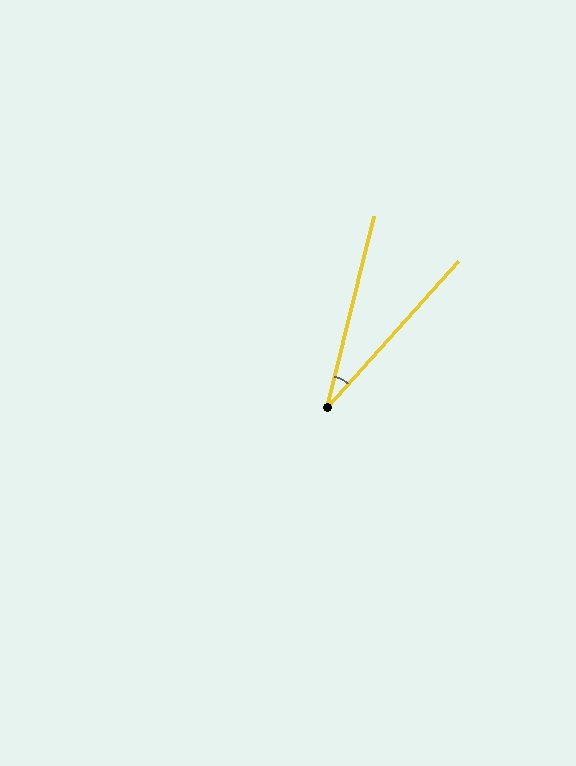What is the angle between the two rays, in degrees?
Approximately 28 degrees.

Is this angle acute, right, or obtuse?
It is acute.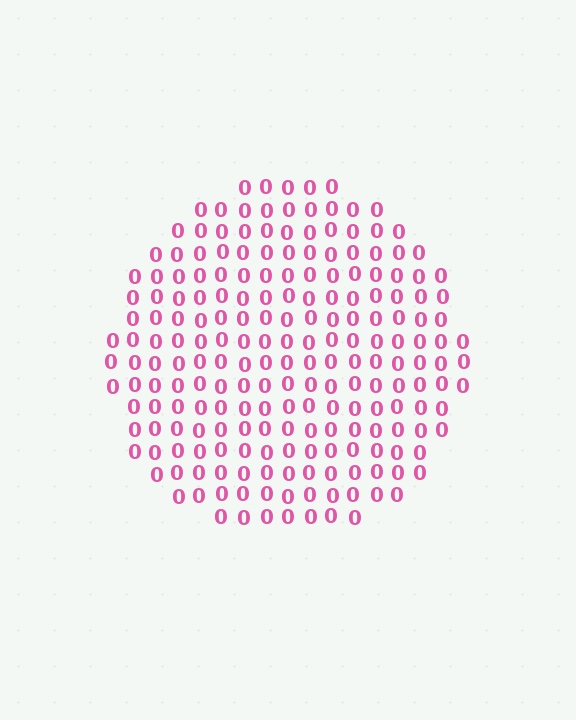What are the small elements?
The small elements are digit 0's.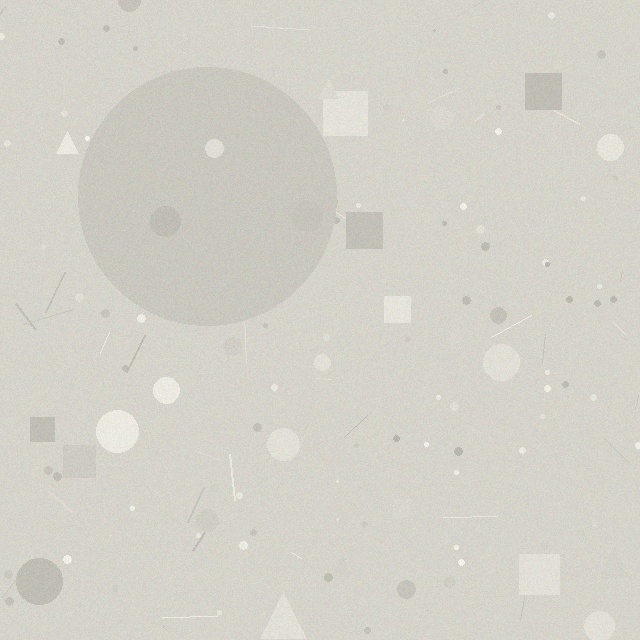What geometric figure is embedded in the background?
A circle is embedded in the background.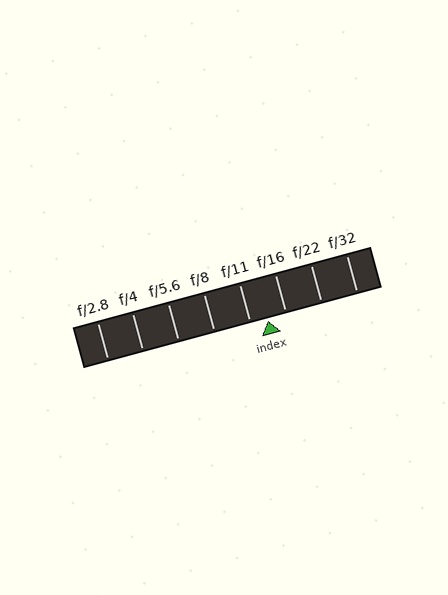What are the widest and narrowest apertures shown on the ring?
The widest aperture shown is f/2.8 and the narrowest is f/32.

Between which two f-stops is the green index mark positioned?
The index mark is between f/11 and f/16.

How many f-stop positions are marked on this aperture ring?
There are 8 f-stop positions marked.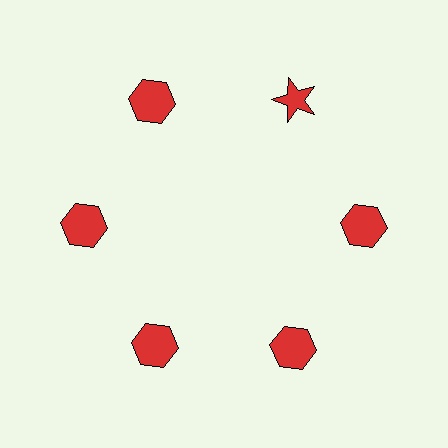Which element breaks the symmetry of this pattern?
The red star at roughly the 1 o'clock position breaks the symmetry. All other shapes are red hexagons.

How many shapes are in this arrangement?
There are 6 shapes arranged in a ring pattern.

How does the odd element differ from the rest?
It has a different shape: star instead of hexagon.